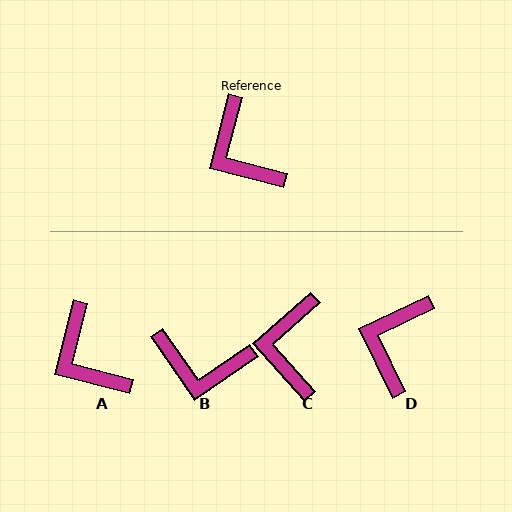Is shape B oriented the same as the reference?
No, it is off by about 49 degrees.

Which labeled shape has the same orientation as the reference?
A.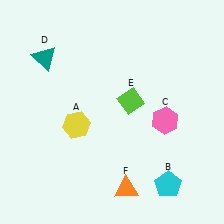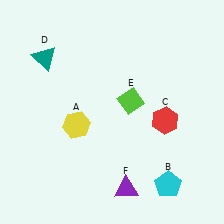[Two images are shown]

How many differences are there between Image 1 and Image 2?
There are 2 differences between the two images.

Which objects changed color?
C changed from pink to red. F changed from orange to purple.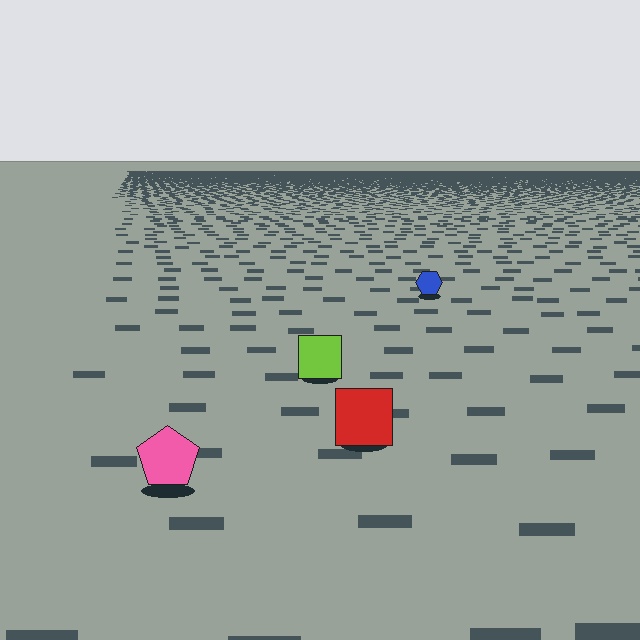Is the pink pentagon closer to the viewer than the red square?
Yes. The pink pentagon is closer — you can tell from the texture gradient: the ground texture is coarser near it.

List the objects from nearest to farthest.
From nearest to farthest: the pink pentagon, the red square, the lime square, the blue hexagon.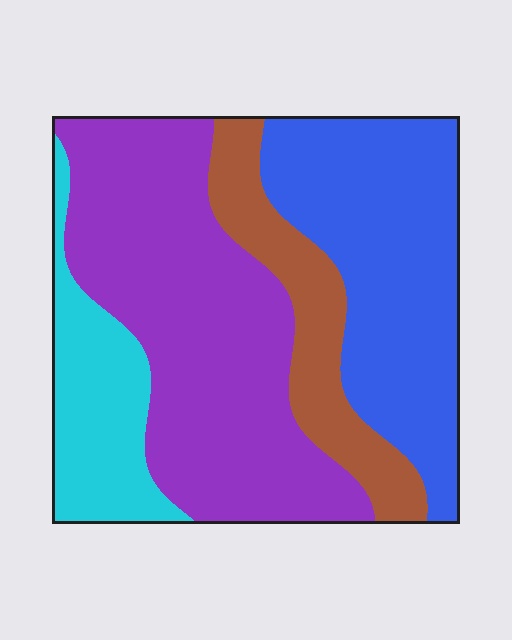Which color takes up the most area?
Purple, at roughly 40%.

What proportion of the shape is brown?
Brown takes up less than a quarter of the shape.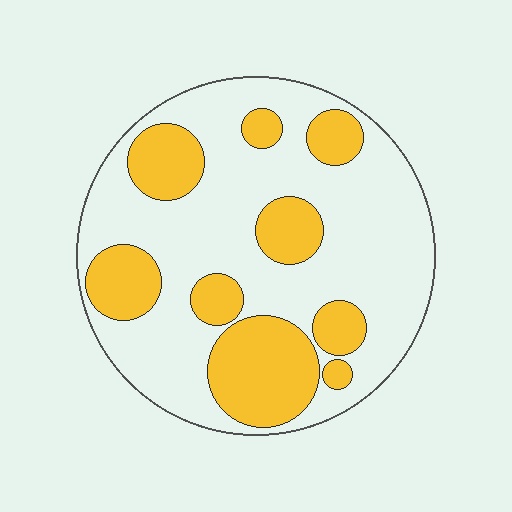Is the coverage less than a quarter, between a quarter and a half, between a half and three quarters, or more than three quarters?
Between a quarter and a half.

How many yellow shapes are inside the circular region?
9.